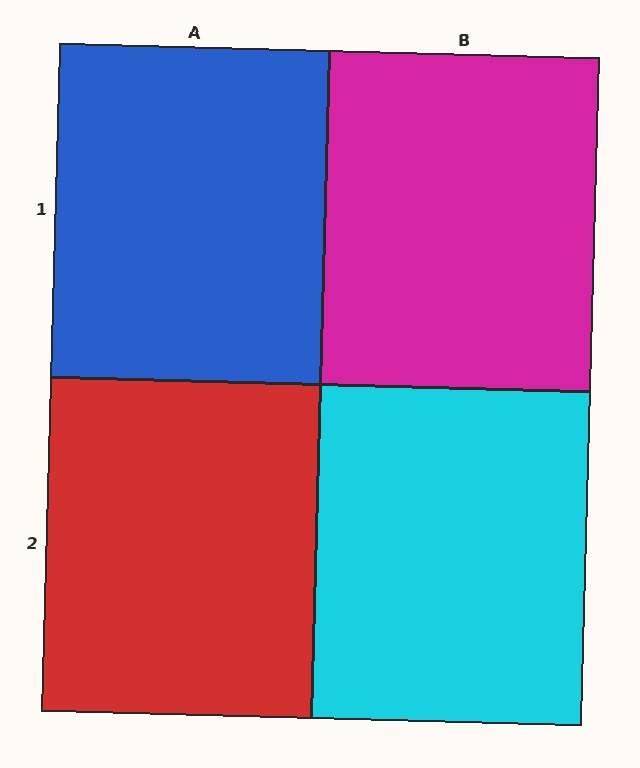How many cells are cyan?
1 cell is cyan.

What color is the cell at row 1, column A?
Blue.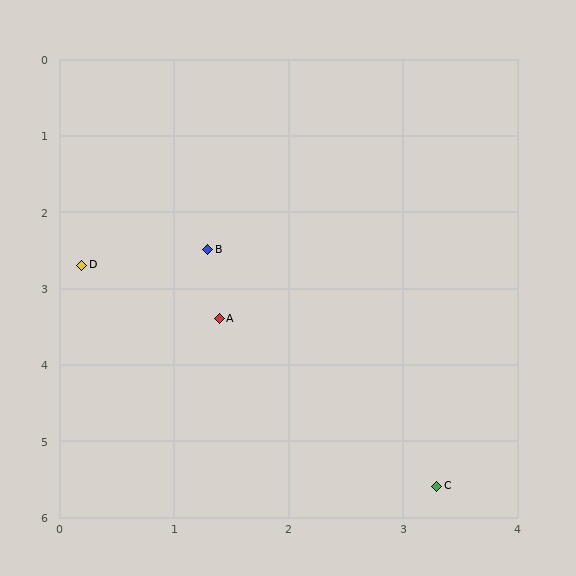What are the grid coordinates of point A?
Point A is at approximately (1.4, 3.4).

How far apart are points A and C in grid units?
Points A and C are about 2.9 grid units apart.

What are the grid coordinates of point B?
Point B is at approximately (1.3, 2.5).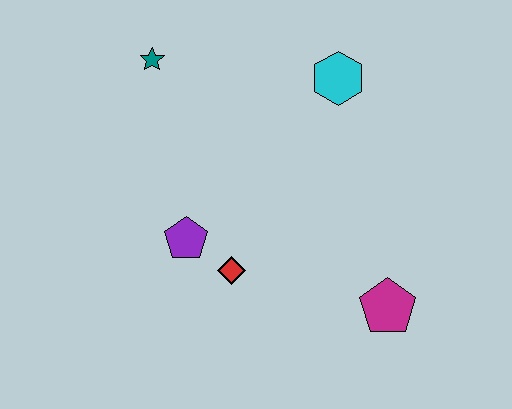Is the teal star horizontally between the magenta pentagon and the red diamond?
No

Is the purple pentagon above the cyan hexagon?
No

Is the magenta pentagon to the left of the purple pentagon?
No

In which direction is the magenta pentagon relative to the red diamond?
The magenta pentagon is to the right of the red diamond.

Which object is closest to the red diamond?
The purple pentagon is closest to the red diamond.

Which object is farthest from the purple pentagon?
The cyan hexagon is farthest from the purple pentagon.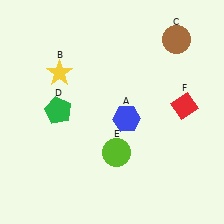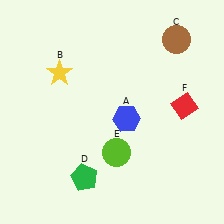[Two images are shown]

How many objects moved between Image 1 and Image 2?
1 object moved between the two images.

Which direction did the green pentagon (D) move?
The green pentagon (D) moved down.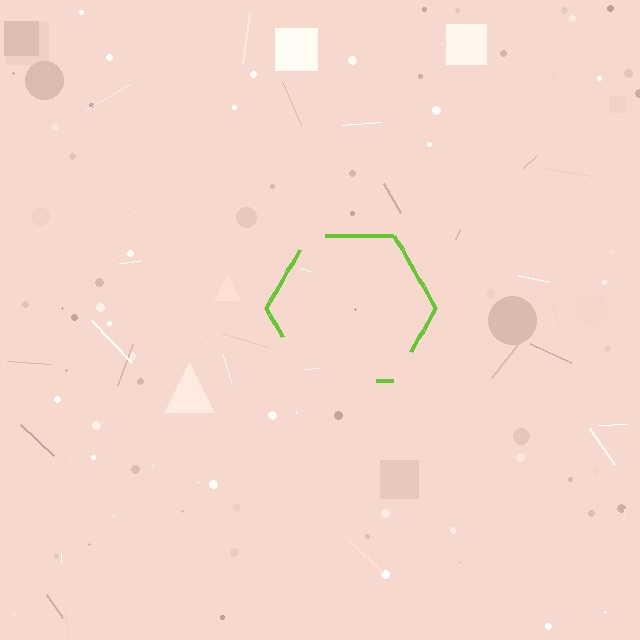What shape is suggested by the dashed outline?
The dashed outline suggests a hexagon.